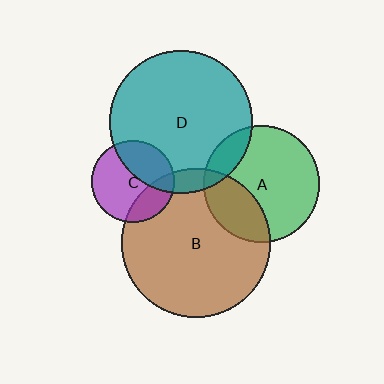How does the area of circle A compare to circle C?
Approximately 2.0 times.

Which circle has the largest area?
Circle B (brown).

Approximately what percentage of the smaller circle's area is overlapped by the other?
Approximately 10%.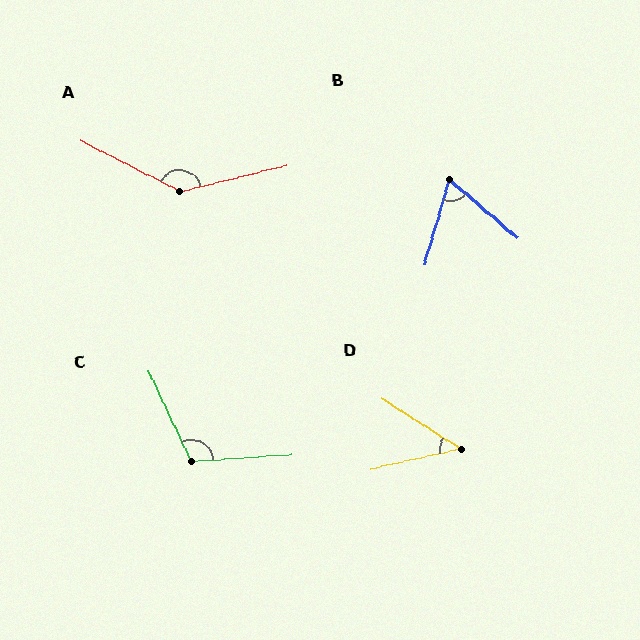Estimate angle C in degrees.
Approximately 111 degrees.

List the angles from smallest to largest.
D (45°), B (65°), C (111°), A (139°).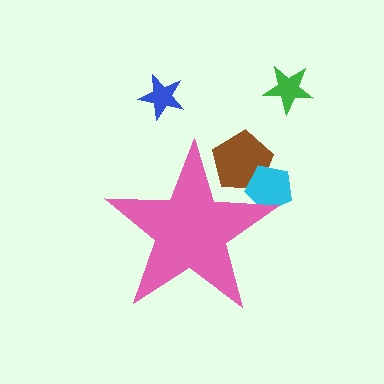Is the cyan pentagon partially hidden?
Yes, the cyan pentagon is partially hidden behind the pink star.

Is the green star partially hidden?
No, the green star is fully visible.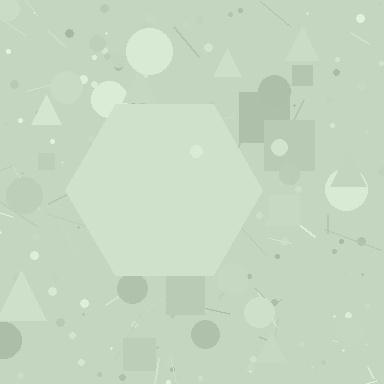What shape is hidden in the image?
A hexagon is hidden in the image.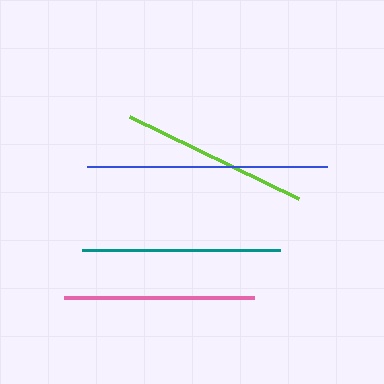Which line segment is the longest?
The blue line is the longest at approximately 241 pixels.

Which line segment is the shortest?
The lime line is the shortest at approximately 188 pixels.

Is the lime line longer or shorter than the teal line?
The teal line is longer than the lime line.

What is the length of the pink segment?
The pink segment is approximately 190 pixels long.